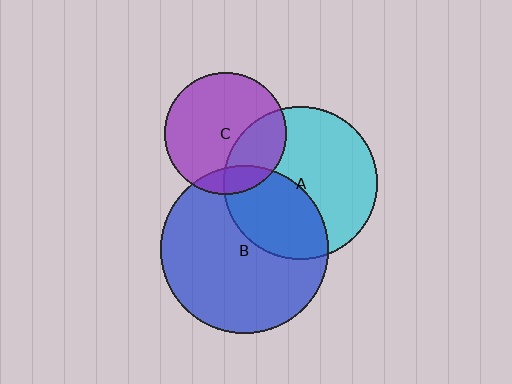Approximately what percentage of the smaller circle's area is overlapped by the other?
Approximately 35%.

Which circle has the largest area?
Circle B (blue).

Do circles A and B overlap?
Yes.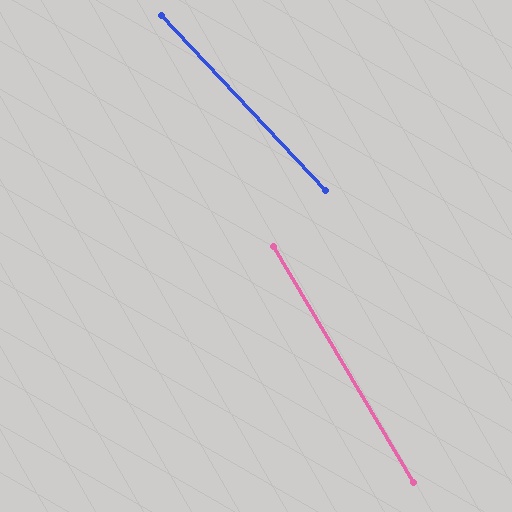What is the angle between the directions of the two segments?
Approximately 13 degrees.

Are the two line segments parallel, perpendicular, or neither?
Neither parallel nor perpendicular — they differ by about 13°.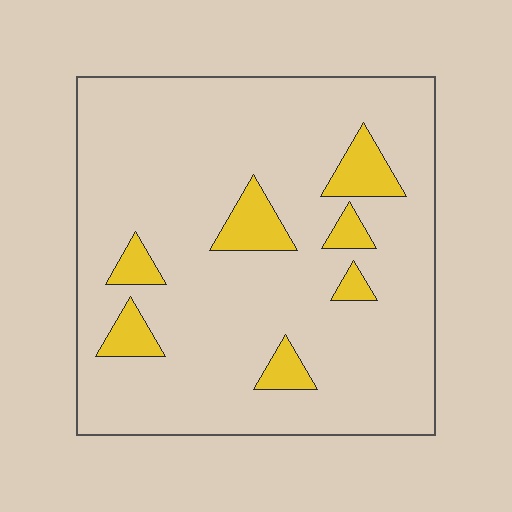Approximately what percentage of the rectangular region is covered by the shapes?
Approximately 10%.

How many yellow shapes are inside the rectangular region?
7.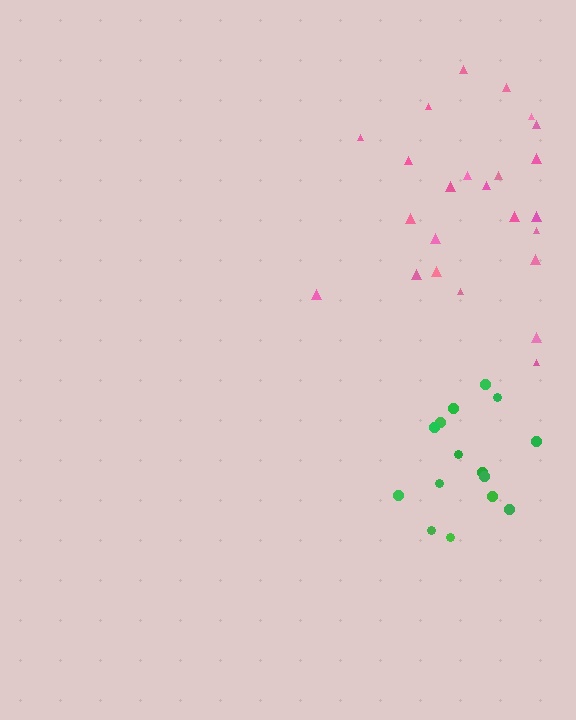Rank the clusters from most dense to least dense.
green, pink.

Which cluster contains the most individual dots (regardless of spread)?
Pink (24).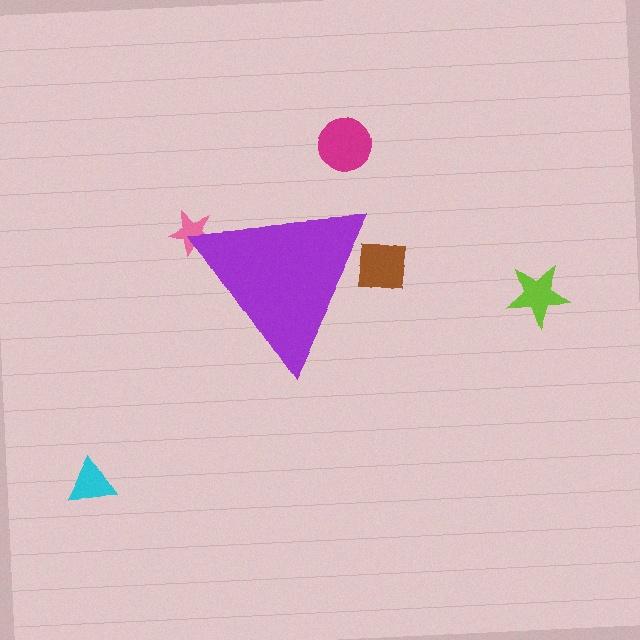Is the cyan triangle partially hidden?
No, the cyan triangle is fully visible.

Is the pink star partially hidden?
Yes, the pink star is partially hidden behind the purple triangle.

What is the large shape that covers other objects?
A purple triangle.